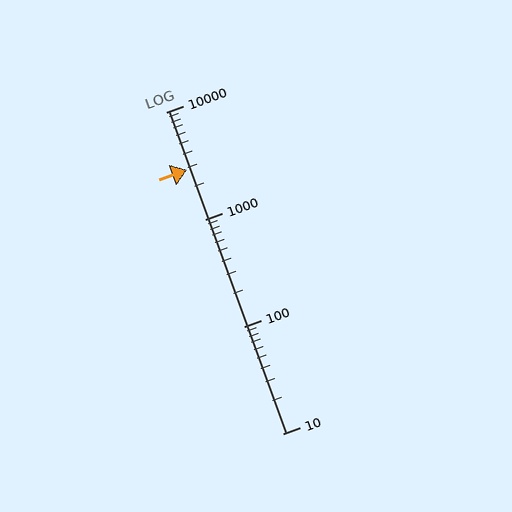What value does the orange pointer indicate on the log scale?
The pointer indicates approximately 2900.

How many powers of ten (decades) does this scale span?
The scale spans 3 decades, from 10 to 10000.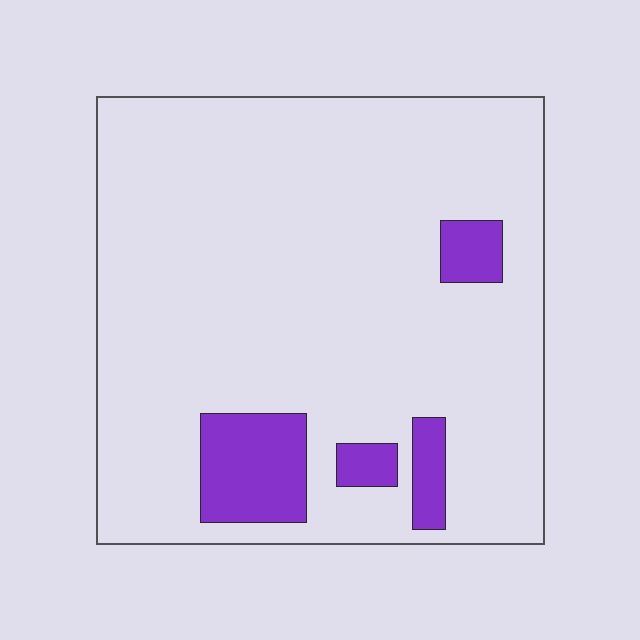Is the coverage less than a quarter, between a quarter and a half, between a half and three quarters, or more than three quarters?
Less than a quarter.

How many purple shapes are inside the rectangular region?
4.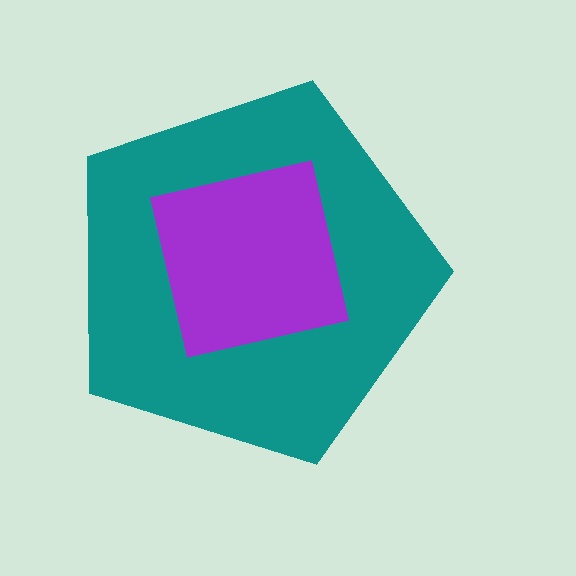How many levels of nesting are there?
2.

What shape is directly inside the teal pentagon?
The purple square.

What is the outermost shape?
The teal pentagon.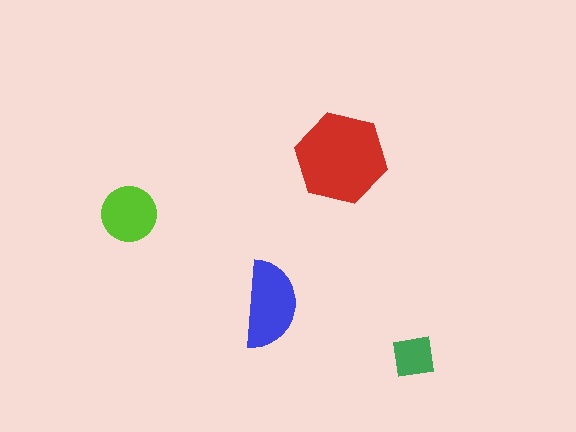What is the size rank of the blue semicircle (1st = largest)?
2nd.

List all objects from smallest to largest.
The green square, the lime circle, the blue semicircle, the red hexagon.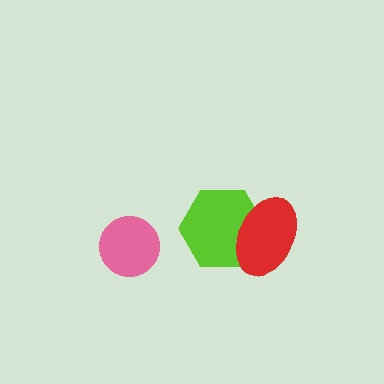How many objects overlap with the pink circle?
0 objects overlap with the pink circle.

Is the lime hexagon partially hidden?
Yes, it is partially covered by another shape.